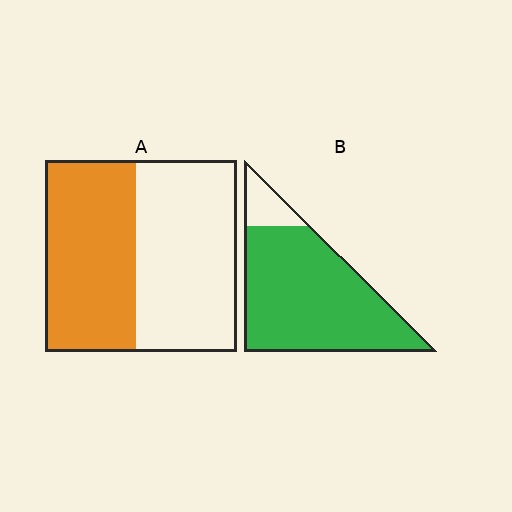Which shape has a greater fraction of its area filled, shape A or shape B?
Shape B.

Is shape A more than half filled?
Roughly half.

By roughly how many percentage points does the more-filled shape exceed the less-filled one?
By roughly 40 percentage points (B over A).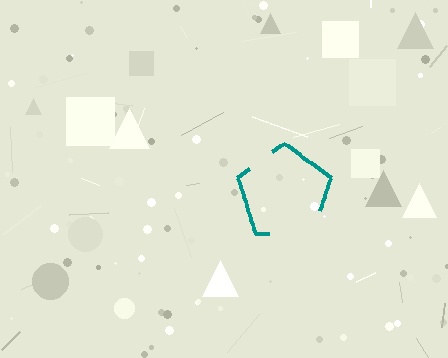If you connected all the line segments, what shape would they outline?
They would outline a pentagon.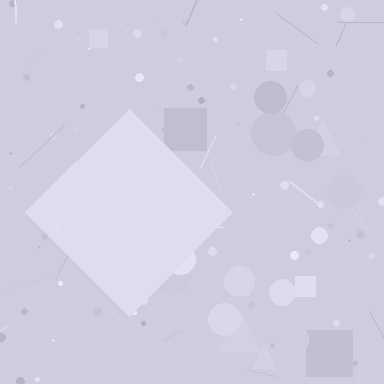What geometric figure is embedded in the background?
A diamond is embedded in the background.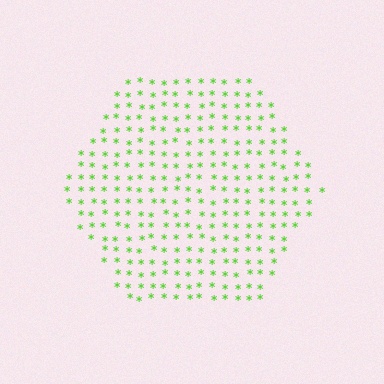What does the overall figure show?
The overall figure shows a hexagon.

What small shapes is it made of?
It is made of small asterisks.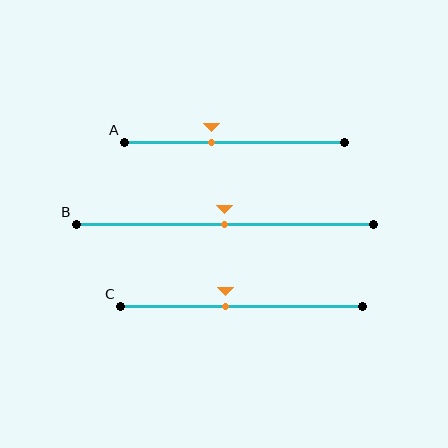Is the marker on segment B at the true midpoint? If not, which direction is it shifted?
Yes, the marker on segment B is at the true midpoint.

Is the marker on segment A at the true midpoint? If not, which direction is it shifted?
No, the marker on segment A is shifted to the left by about 10% of the segment length.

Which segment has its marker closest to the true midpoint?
Segment B has its marker closest to the true midpoint.